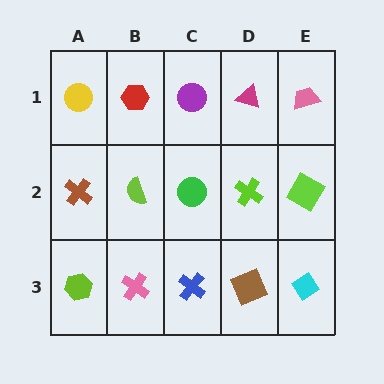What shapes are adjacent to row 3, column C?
A green circle (row 2, column C), a pink cross (row 3, column B), a brown square (row 3, column D).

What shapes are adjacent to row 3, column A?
A brown cross (row 2, column A), a pink cross (row 3, column B).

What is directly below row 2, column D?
A brown square.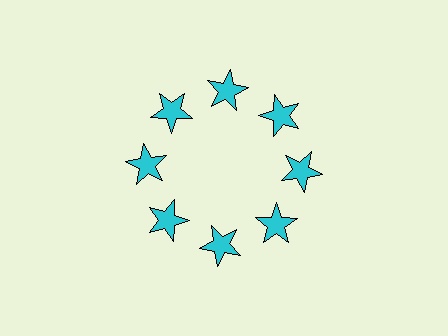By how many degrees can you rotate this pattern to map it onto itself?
The pattern maps onto itself every 45 degrees of rotation.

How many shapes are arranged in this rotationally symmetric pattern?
There are 8 shapes, arranged in 8 groups of 1.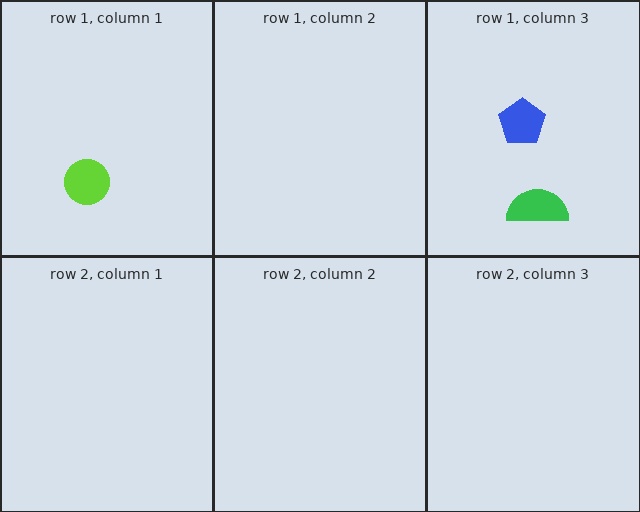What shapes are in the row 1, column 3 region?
The green semicircle, the blue pentagon.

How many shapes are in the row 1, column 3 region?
2.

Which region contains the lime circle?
The row 1, column 1 region.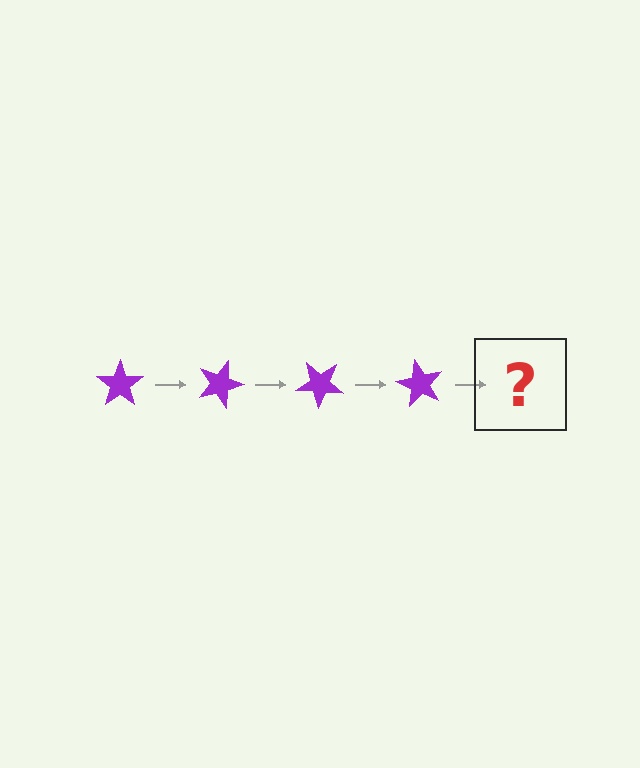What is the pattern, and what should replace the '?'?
The pattern is that the star rotates 20 degrees each step. The '?' should be a purple star rotated 80 degrees.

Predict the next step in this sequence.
The next step is a purple star rotated 80 degrees.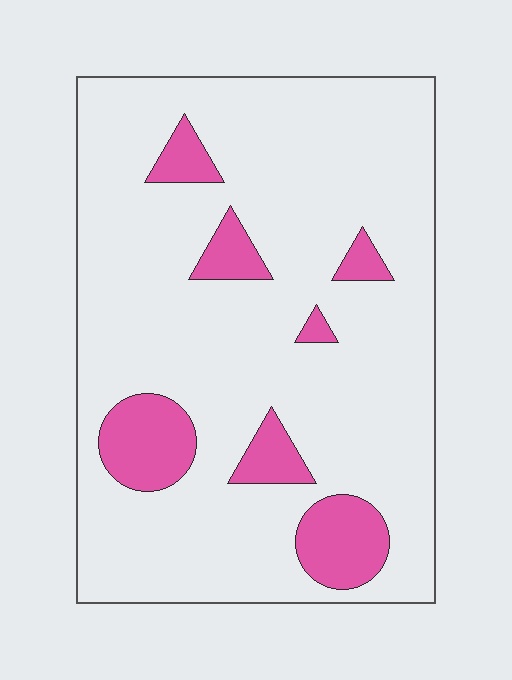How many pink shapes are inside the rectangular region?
7.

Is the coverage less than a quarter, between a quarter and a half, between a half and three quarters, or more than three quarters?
Less than a quarter.